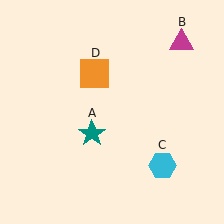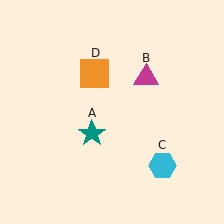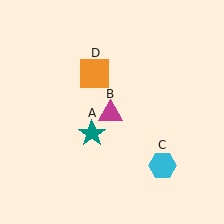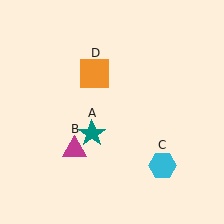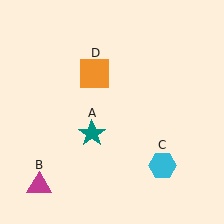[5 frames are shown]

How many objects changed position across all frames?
1 object changed position: magenta triangle (object B).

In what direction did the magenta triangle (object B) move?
The magenta triangle (object B) moved down and to the left.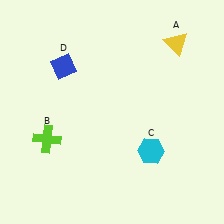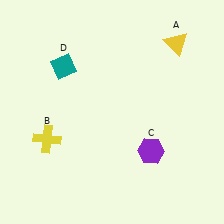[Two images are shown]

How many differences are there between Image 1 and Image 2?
There are 3 differences between the two images.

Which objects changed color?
B changed from lime to yellow. C changed from cyan to purple. D changed from blue to teal.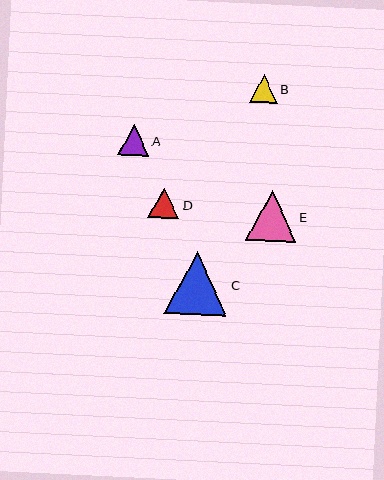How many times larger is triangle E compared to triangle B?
Triangle E is approximately 1.8 times the size of triangle B.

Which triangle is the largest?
Triangle C is the largest with a size of approximately 63 pixels.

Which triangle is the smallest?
Triangle B is the smallest with a size of approximately 28 pixels.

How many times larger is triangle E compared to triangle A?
Triangle E is approximately 1.6 times the size of triangle A.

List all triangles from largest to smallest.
From largest to smallest: C, E, D, A, B.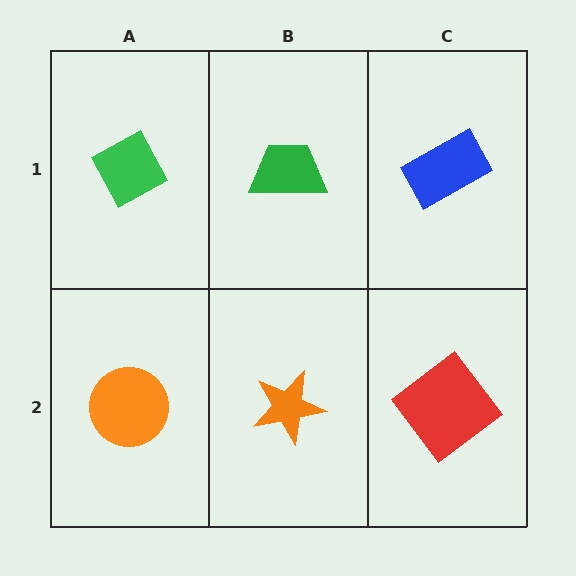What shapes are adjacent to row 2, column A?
A green diamond (row 1, column A), an orange star (row 2, column B).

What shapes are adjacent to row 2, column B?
A green trapezoid (row 1, column B), an orange circle (row 2, column A), a red diamond (row 2, column C).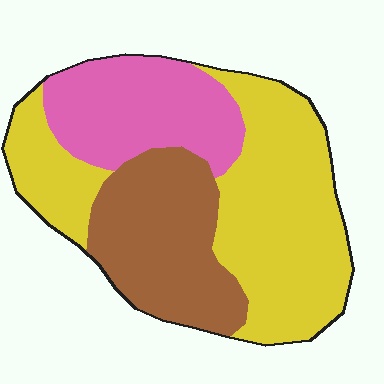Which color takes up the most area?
Yellow, at roughly 50%.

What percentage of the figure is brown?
Brown takes up about one quarter (1/4) of the figure.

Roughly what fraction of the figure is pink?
Pink takes up less than a quarter of the figure.